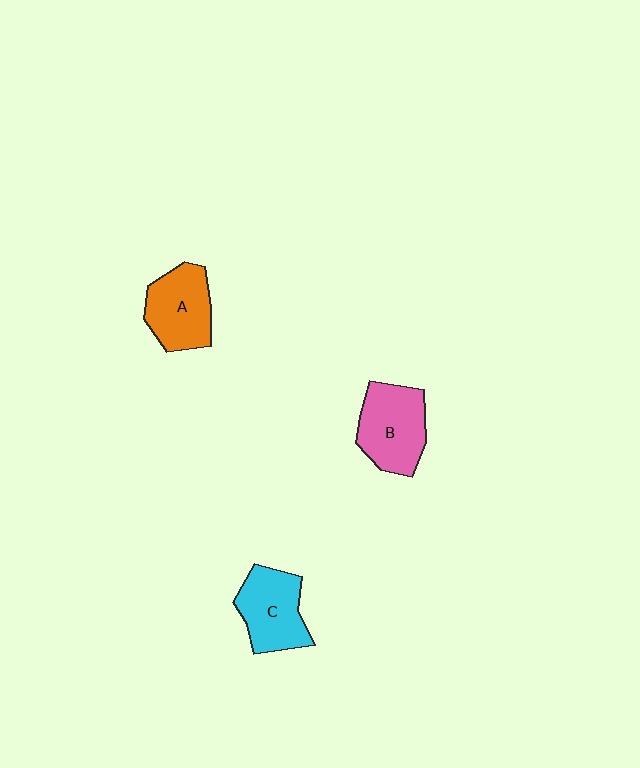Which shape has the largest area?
Shape B (pink).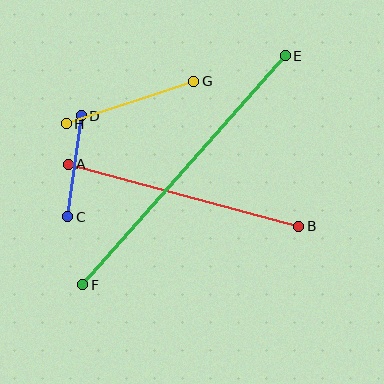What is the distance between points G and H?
The distance is approximately 135 pixels.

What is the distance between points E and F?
The distance is approximately 306 pixels.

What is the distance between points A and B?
The distance is approximately 239 pixels.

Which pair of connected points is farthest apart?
Points E and F are farthest apart.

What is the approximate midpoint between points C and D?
The midpoint is at approximately (75, 166) pixels.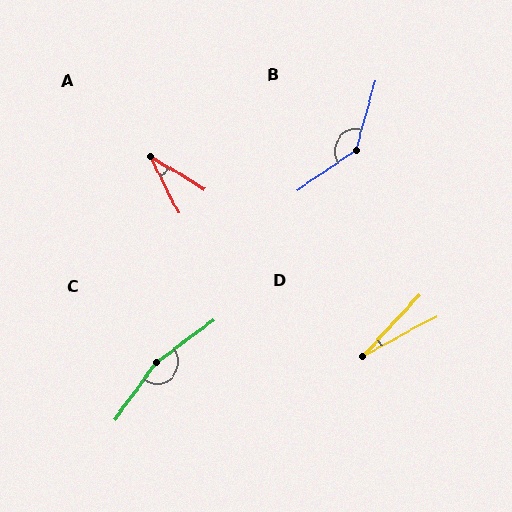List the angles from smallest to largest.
D (18°), A (32°), B (140°), C (162°).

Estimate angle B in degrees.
Approximately 140 degrees.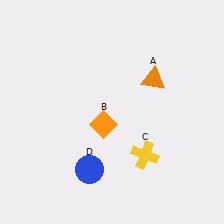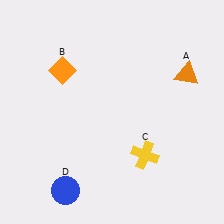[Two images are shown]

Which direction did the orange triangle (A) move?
The orange triangle (A) moved right.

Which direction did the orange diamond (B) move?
The orange diamond (B) moved up.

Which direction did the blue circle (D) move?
The blue circle (D) moved left.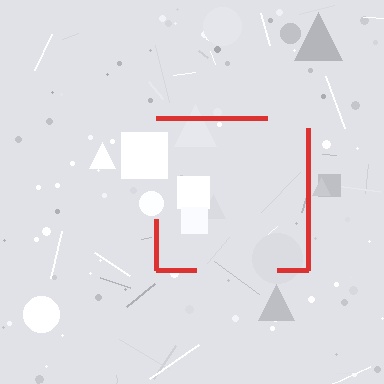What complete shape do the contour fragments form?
The contour fragments form a square.